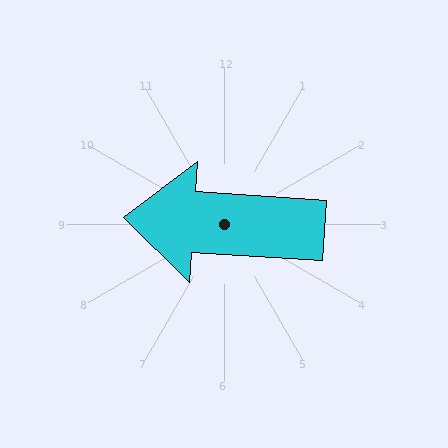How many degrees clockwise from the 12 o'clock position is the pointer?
Approximately 274 degrees.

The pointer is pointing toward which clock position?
Roughly 9 o'clock.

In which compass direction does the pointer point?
West.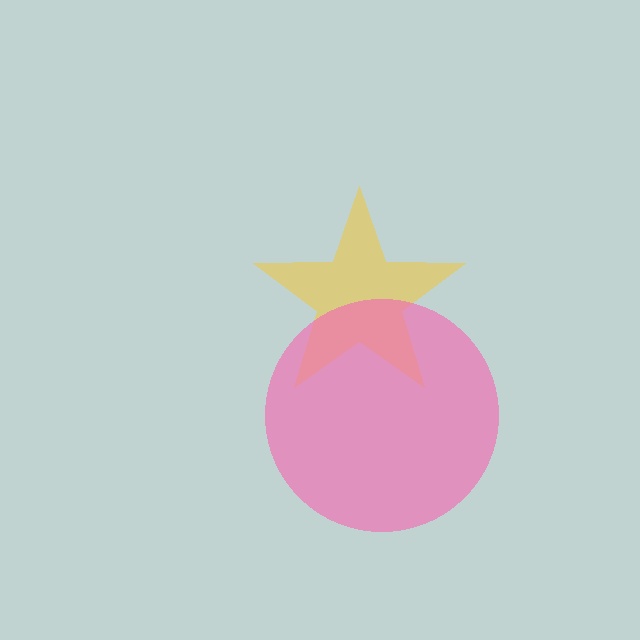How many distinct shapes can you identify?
There are 2 distinct shapes: a yellow star, a pink circle.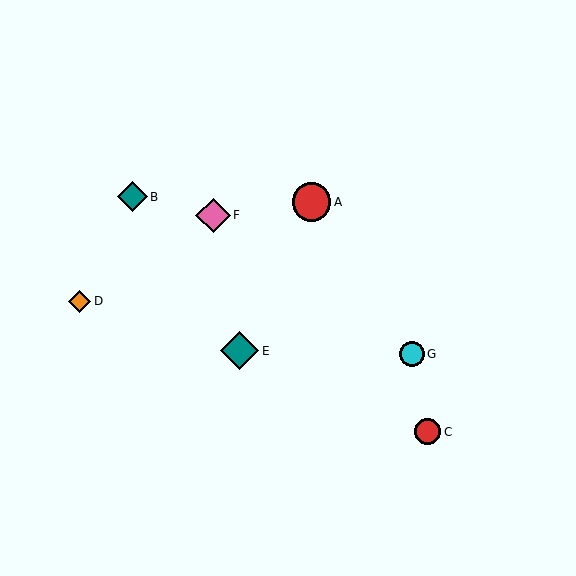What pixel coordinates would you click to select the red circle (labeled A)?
Click at (312, 202) to select the red circle A.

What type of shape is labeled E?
Shape E is a teal diamond.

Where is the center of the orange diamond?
The center of the orange diamond is at (80, 301).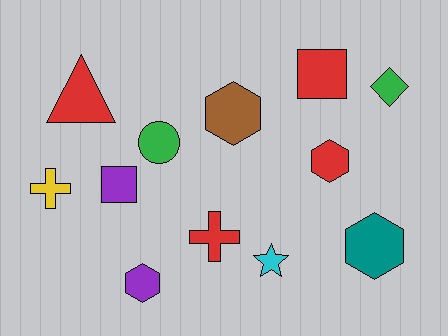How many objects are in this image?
There are 12 objects.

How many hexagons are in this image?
There are 4 hexagons.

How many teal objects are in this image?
There is 1 teal object.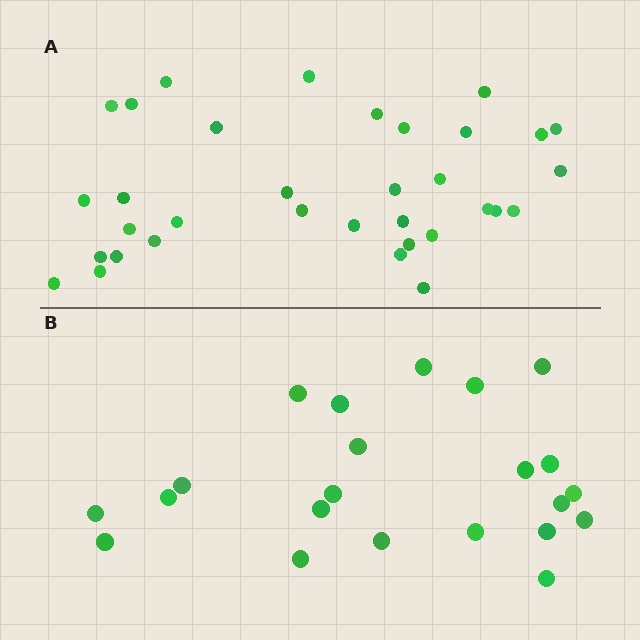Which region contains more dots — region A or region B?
Region A (the top region) has more dots.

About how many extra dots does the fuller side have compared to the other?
Region A has roughly 12 or so more dots than region B.